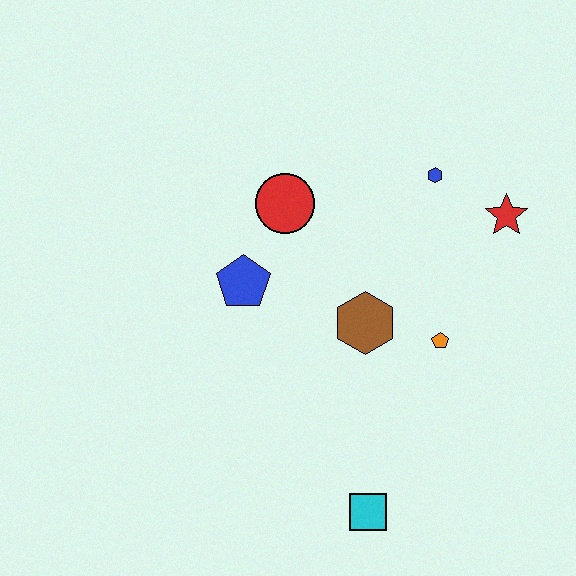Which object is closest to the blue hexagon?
The red star is closest to the blue hexagon.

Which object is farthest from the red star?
The cyan square is farthest from the red star.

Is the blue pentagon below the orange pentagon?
No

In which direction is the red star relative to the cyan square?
The red star is above the cyan square.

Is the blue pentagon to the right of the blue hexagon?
No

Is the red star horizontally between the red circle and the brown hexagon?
No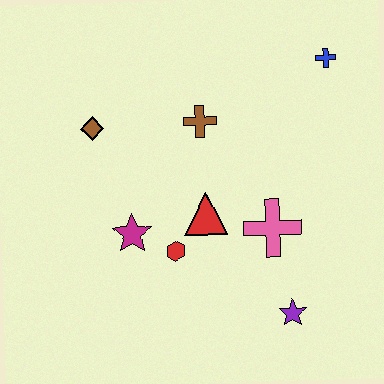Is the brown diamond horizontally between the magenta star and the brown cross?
No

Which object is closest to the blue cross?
The brown cross is closest to the blue cross.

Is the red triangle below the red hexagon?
No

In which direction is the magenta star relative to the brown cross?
The magenta star is below the brown cross.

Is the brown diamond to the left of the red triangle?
Yes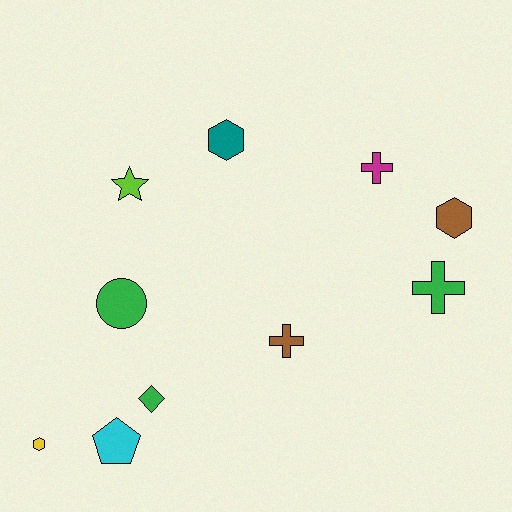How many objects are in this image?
There are 10 objects.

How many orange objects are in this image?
There are no orange objects.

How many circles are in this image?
There is 1 circle.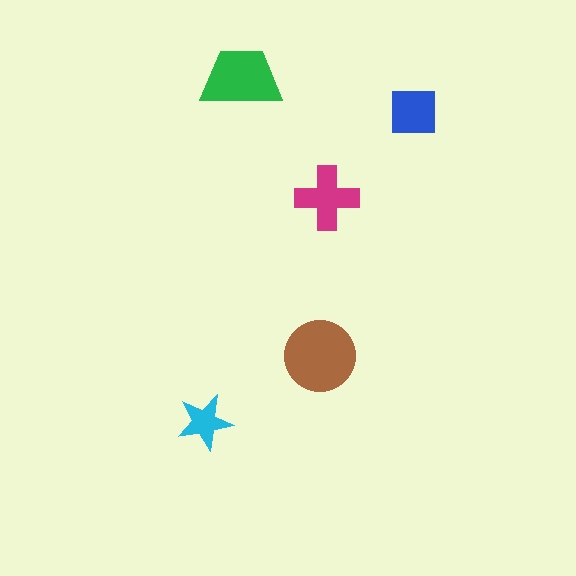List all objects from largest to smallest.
The brown circle, the green trapezoid, the magenta cross, the blue square, the cyan star.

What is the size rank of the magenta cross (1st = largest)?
3rd.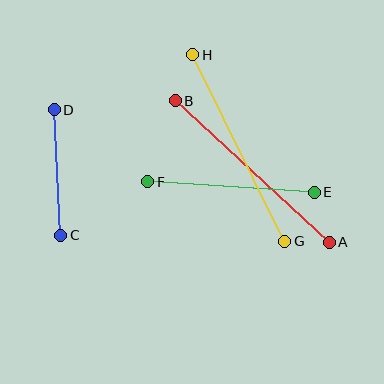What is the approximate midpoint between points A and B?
The midpoint is at approximately (252, 172) pixels.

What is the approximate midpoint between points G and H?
The midpoint is at approximately (239, 148) pixels.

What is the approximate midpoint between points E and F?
The midpoint is at approximately (231, 187) pixels.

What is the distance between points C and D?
The distance is approximately 126 pixels.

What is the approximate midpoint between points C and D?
The midpoint is at approximately (58, 172) pixels.